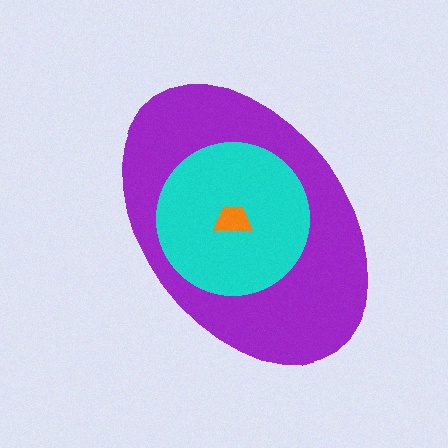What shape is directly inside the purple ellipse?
The cyan circle.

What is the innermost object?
The orange trapezoid.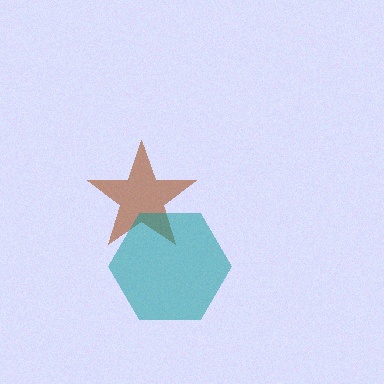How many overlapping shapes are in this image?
There are 2 overlapping shapes in the image.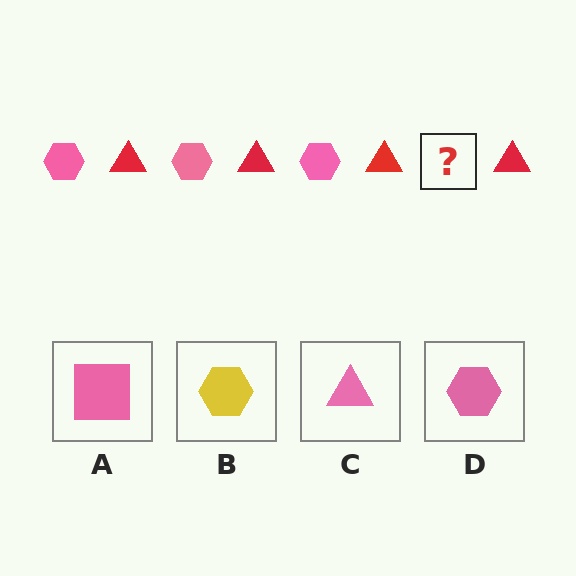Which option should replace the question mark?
Option D.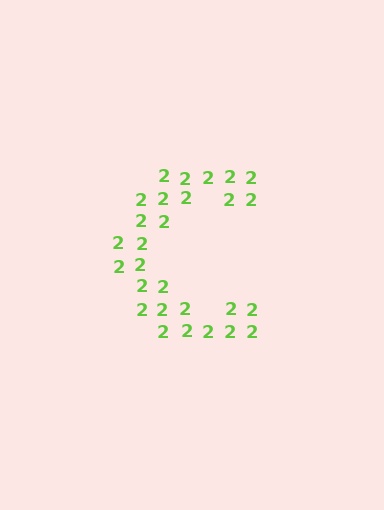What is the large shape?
The large shape is the letter C.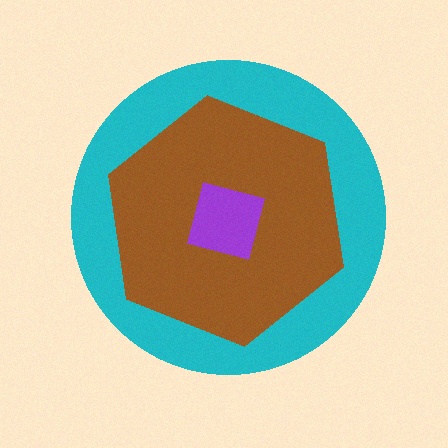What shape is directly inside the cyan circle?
The brown hexagon.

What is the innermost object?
The purple square.